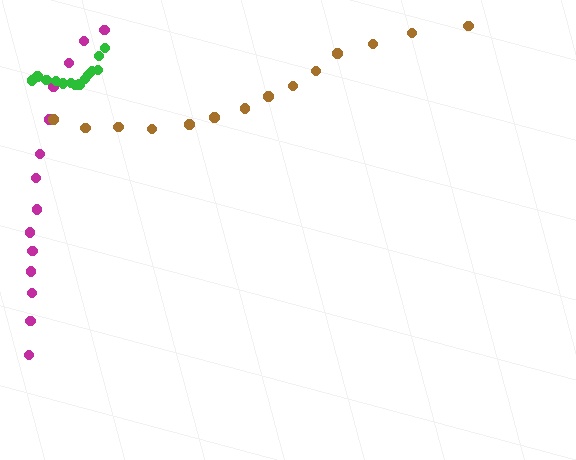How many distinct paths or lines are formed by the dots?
There are 3 distinct paths.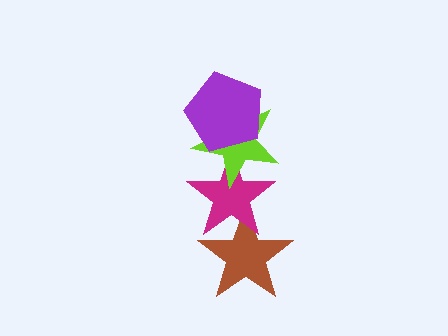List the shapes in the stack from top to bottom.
From top to bottom: the purple pentagon, the lime star, the magenta star, the brown star.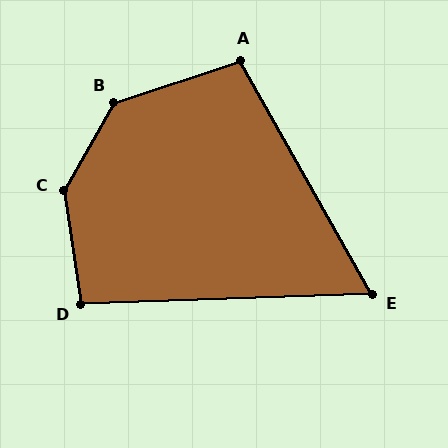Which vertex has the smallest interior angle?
E, at approximately 63 degrees.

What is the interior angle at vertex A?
Approximately 101 degrees (obtuse).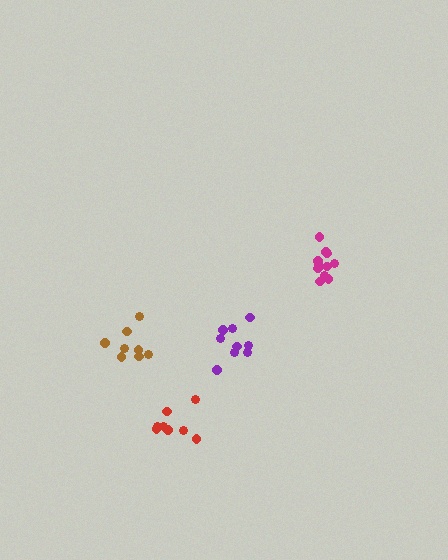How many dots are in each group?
Group 1: 9 dots, Group 2: 9 dots, Group 3: 8 dots, Group 4: 11 dots (37 total).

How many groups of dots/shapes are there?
There are 4 groups.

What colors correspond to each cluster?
The clusters are colored: red, purple, brown, magenta.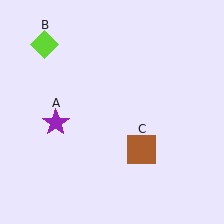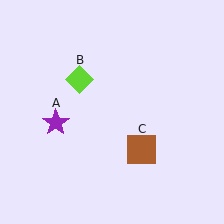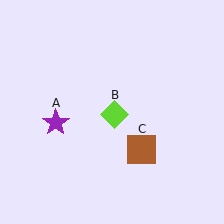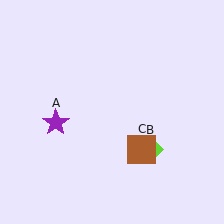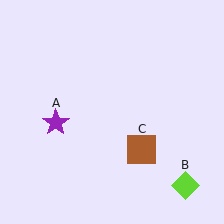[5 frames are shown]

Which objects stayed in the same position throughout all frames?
Purple star (object A) and brown square (object C) remained stationary.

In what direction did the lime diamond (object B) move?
The lime diamond (object B) moved down and to the right.